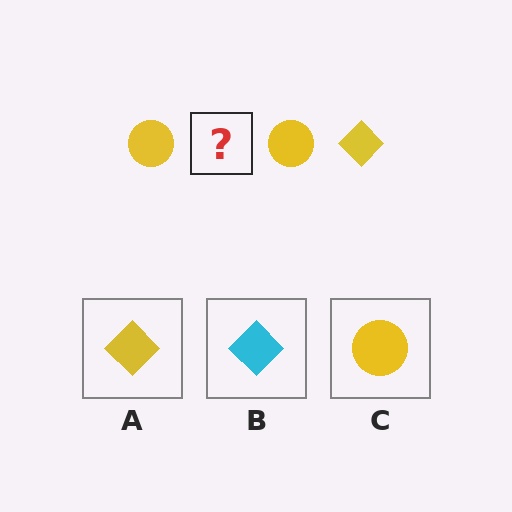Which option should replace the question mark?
Option A.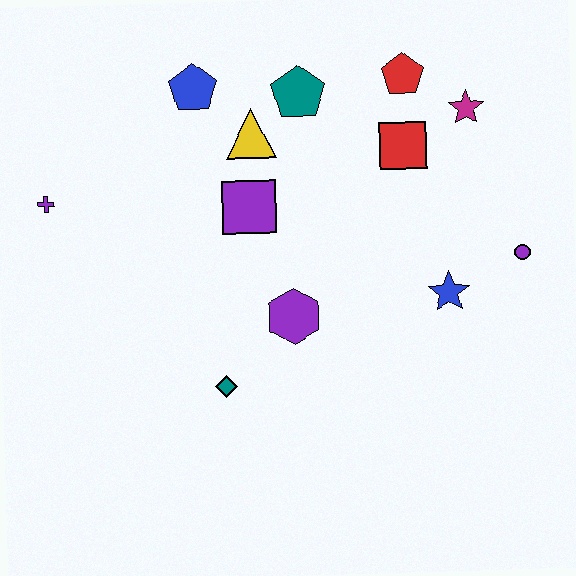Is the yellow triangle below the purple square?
No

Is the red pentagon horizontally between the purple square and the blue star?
Yes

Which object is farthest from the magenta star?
The purple cross is farthest from the magenta star.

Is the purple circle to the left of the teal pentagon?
No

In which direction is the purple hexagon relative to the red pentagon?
The purple hexagon is below the red pentagon.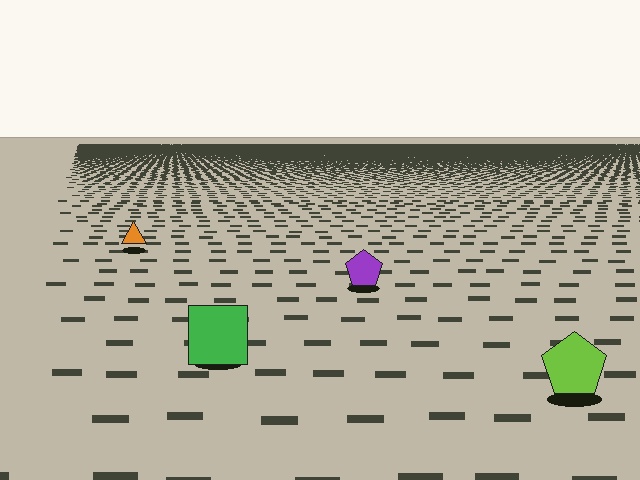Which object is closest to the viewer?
The lime pentagon is closest. The texture marks near it are larger and more spread out.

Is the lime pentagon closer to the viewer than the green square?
Yes. The lime pentagon is closer — you can tell from the texture gradient: the ground texture is coarser near it.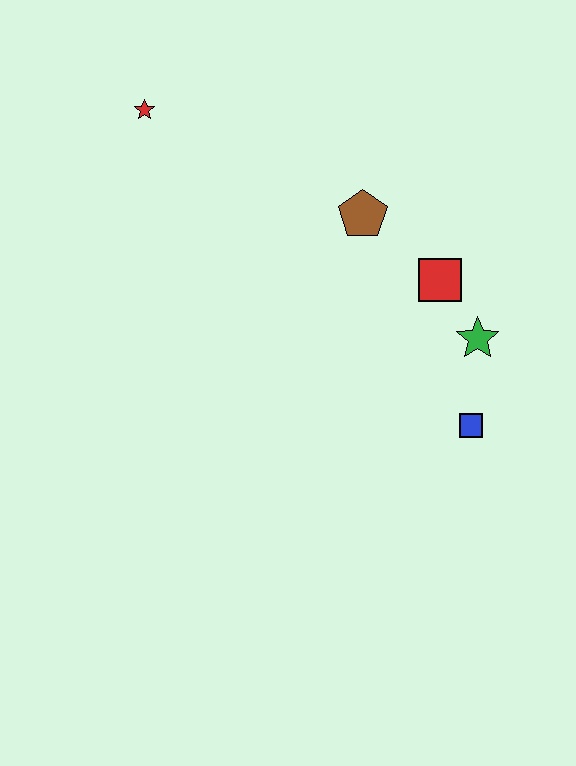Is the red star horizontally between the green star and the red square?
No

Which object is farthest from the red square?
The red star is farthest from the red square.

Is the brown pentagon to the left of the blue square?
Yes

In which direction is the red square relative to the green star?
The red square is above the green star.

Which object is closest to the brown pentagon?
The red square is closest to the brown pentagon.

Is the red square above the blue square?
Yes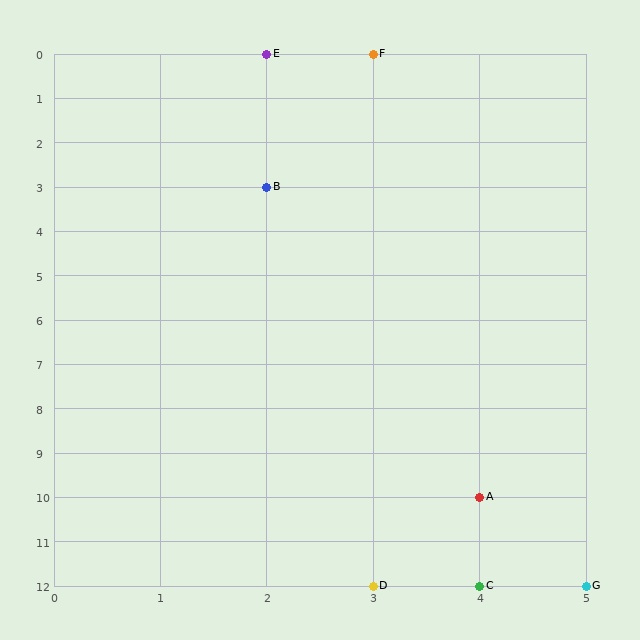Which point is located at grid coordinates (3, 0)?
Point F is at (3, 0).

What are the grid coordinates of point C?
Point C is at grid coordinates (4, 12).